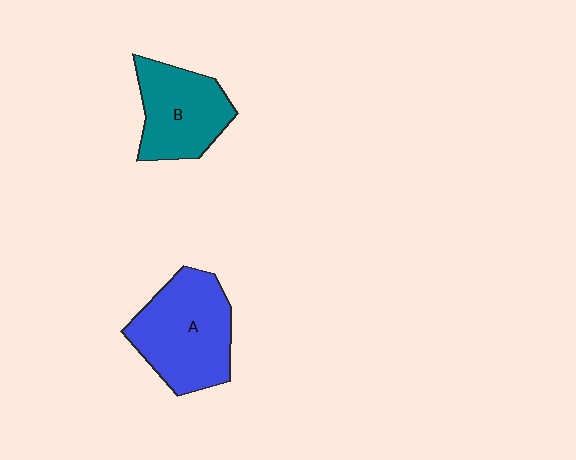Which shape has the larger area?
Shape A (blue).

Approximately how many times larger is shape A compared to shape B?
Approximately 1.3 times.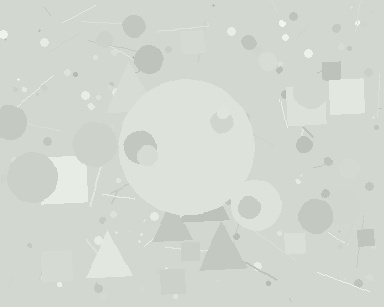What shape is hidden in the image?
A circle is hidden in the image.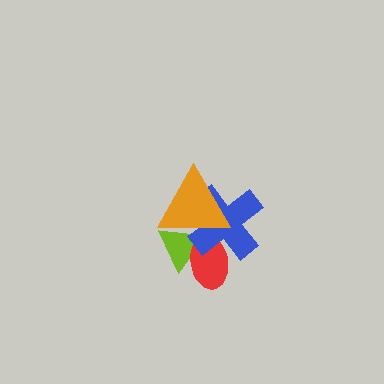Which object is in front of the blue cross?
The orange triangle is in front of the blue cross.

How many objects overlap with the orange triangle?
3 objects overlap with the orange triangle.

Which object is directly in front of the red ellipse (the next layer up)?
The blue cross is directly in front of the red ellipse.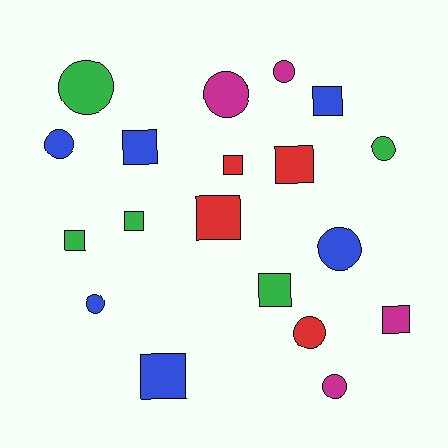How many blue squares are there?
There are 3 blue squares.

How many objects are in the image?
There are 19 objects.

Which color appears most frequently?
Blue, with 6 objects.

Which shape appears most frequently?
Square, with 10 objects.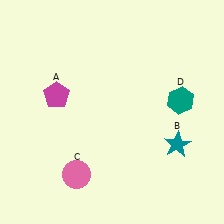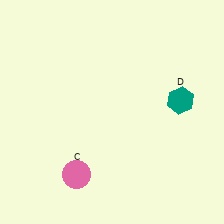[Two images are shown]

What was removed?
The magenta pentagon (A), the teal star (B) were removed in Image 2.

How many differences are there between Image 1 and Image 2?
There are 2 differences between the two images.